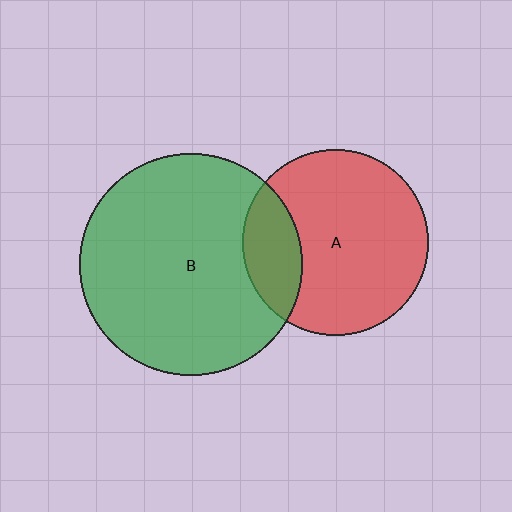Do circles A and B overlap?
Yes.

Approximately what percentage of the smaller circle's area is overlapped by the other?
Approximately 20%.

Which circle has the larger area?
Circle B (green).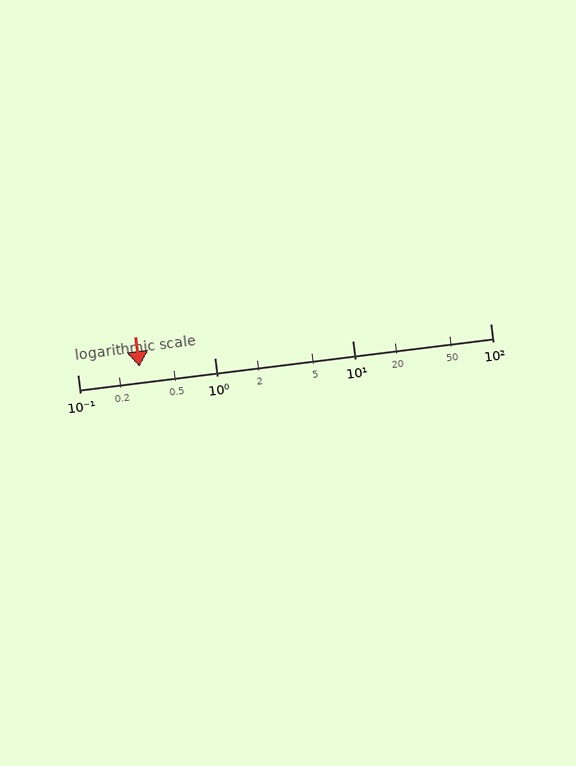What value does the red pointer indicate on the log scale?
The pointer indicates approximately 0.28.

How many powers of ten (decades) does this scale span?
The scale spans 3 decades, from 0.1 to 100.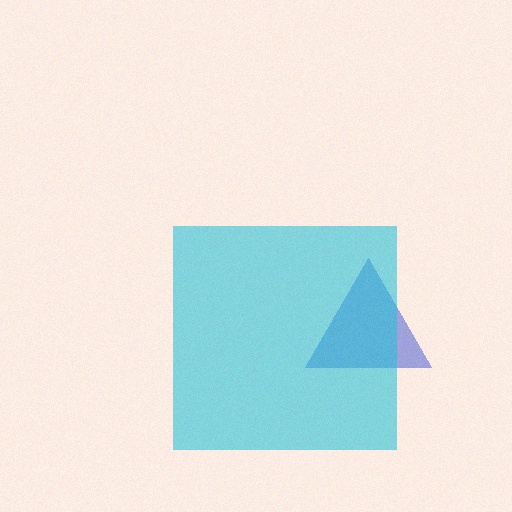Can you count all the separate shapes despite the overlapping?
Yes, there are 2 separate shapes.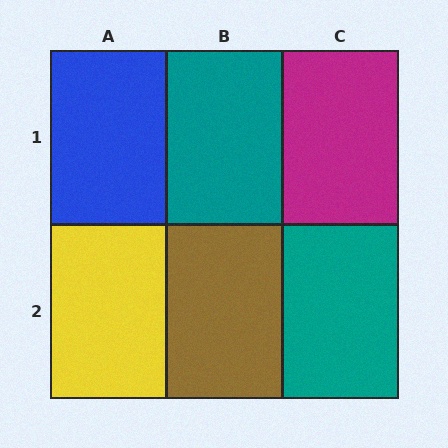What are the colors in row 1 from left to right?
Blue, teal, magenta.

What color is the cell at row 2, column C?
Teal.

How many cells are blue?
1 cell is blue.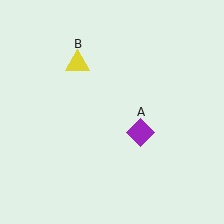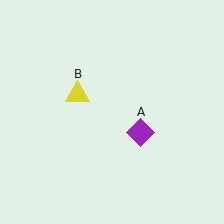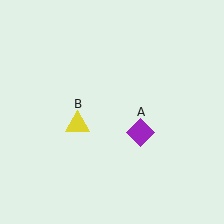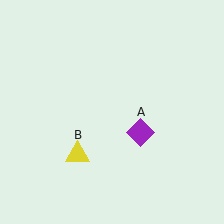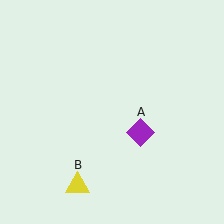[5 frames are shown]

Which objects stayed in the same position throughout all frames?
Purple diamond (object A) remained stationary.